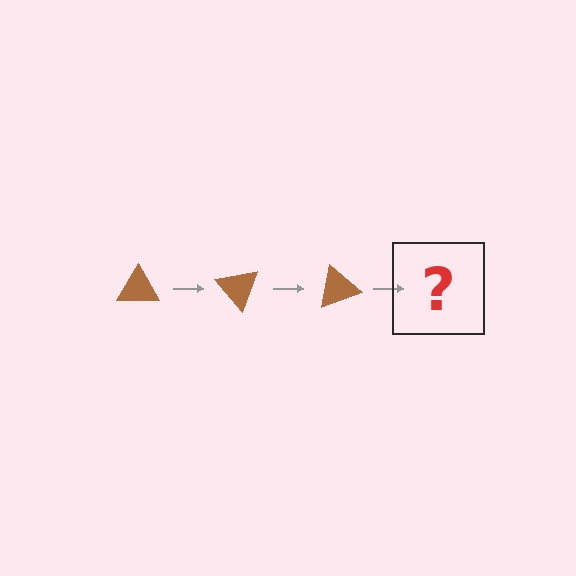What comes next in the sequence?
The next element should be a brown triangle rotated 150 degrees.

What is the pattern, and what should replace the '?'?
The pattern is that the triangle rotates 50 degrees each step. The '?' should be a brown triangle rotated 150 degrees.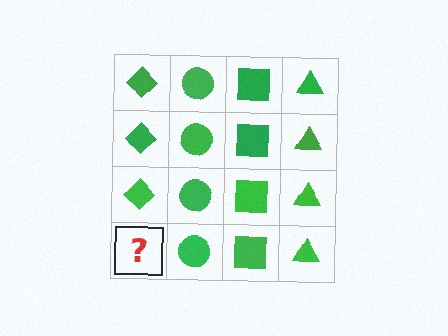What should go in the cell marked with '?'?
The missing cell should contain a green diamond.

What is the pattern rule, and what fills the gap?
The rule is that each column has a consistent shape. The gap should be filled with a green diamond.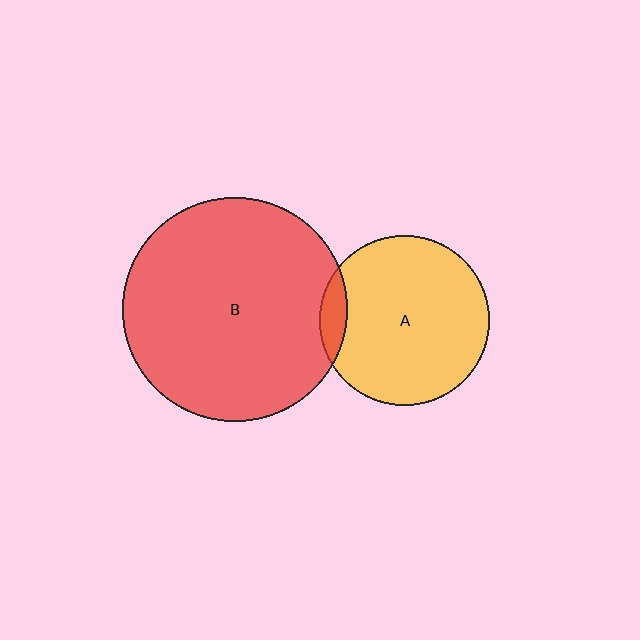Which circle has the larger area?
Circle B (red).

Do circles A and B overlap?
Yes.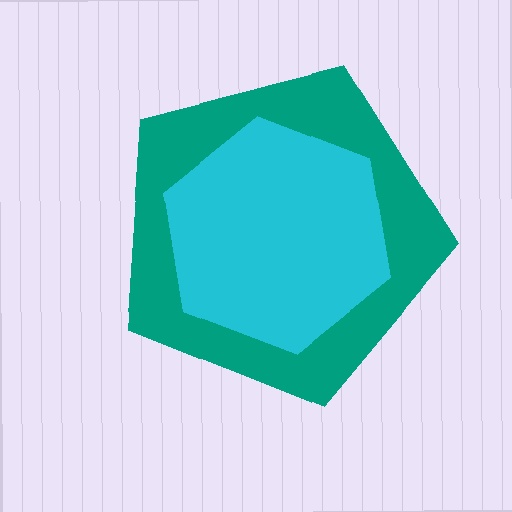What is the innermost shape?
The cyan hexagon.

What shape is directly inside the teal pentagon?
The cyan hexagon.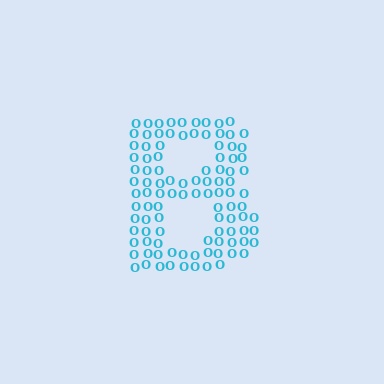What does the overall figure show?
The overall figure shows the letter B.